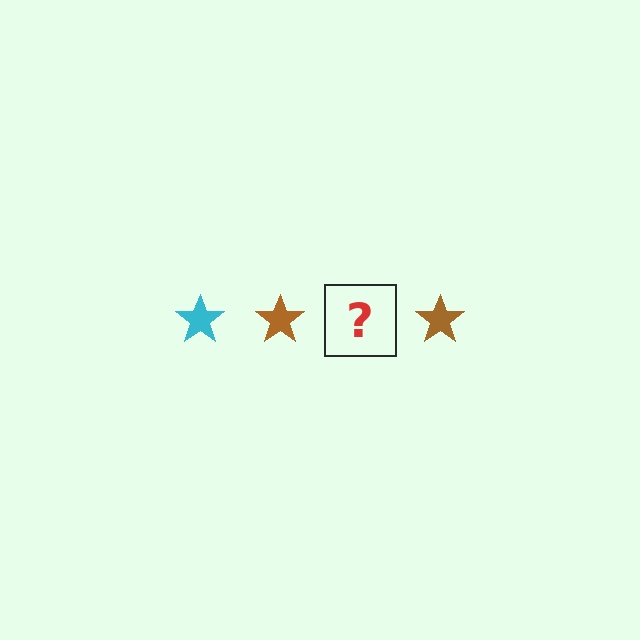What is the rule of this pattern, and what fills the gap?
The rule is that the pattern cycles through cyan, brown stars. The gap should be filled with a cyan star.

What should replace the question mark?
The question mark should be replaced with a cyan star.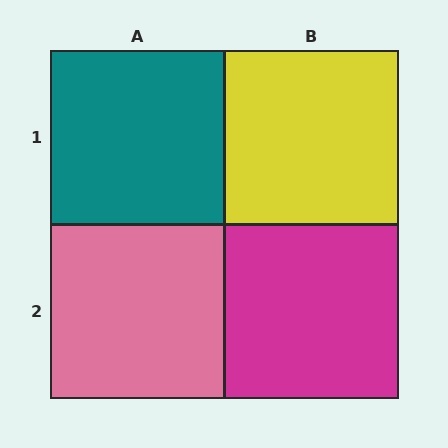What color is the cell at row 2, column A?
Pink.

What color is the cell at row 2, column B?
Magenta.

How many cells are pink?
1 cell is pink.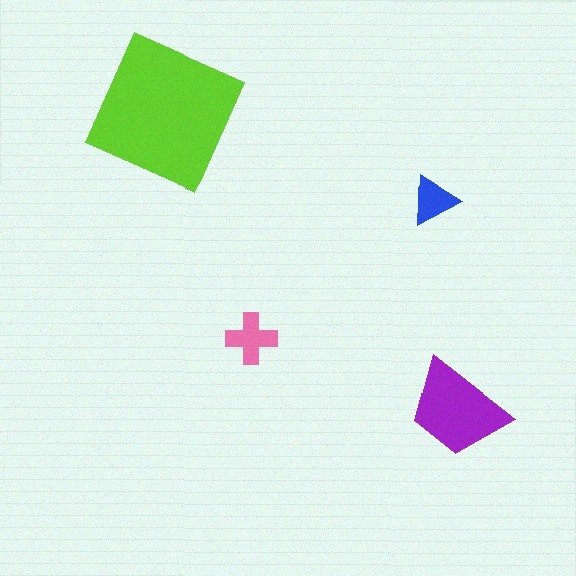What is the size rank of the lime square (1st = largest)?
1st.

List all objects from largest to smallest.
The lime square, the purple trapezoid, the pink cross, the blue triangle.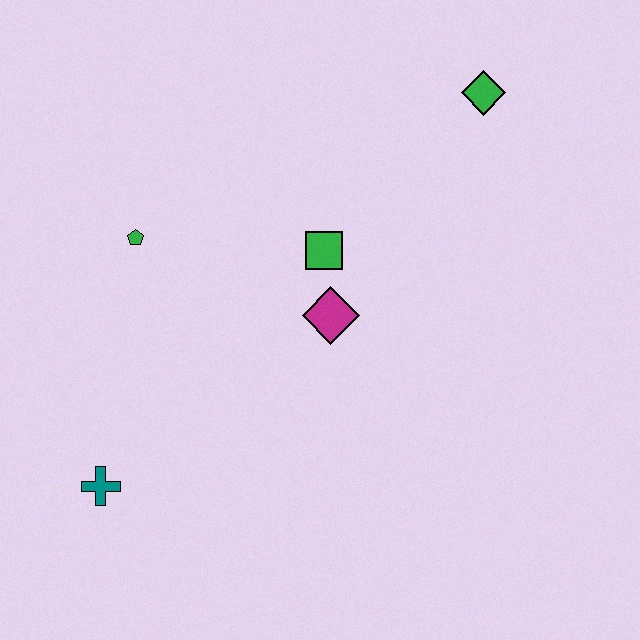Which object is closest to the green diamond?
The green square is closest to the green diamond.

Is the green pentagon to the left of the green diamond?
Yes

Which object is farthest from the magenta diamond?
The teal cross is farthest from the magenta diamond.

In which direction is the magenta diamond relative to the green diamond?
The magenta diamond is below the green diamond.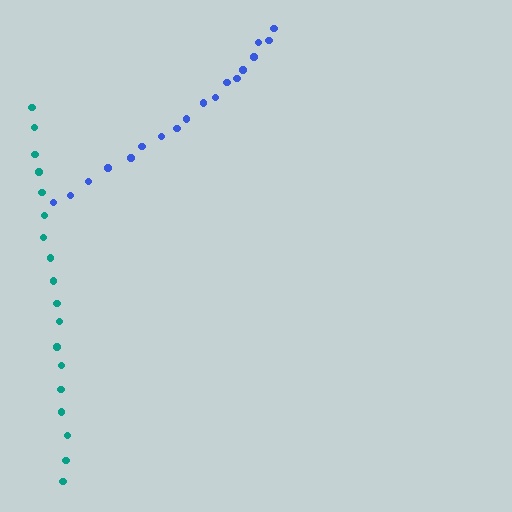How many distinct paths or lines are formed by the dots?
There are 2 distinct paths.